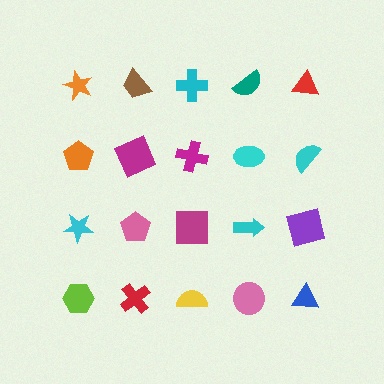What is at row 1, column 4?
A teal semicircle.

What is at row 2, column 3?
A magenta cross.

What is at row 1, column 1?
An orange star.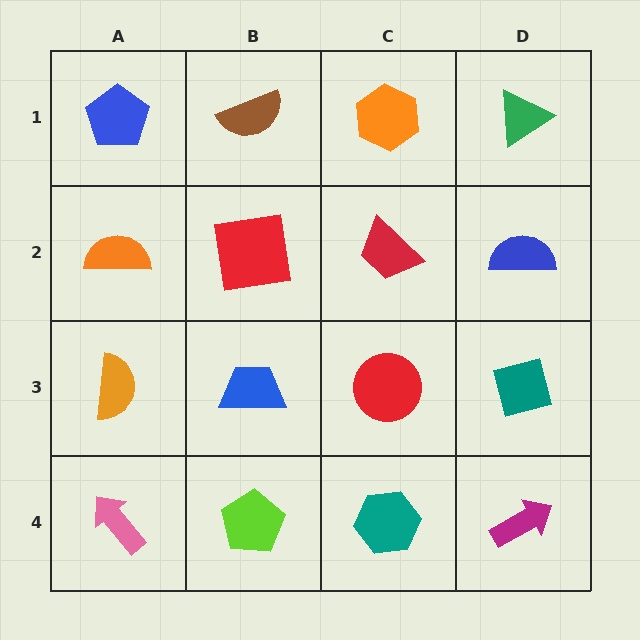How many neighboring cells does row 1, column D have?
2.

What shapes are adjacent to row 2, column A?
A blue pentagon (row 1, column A), an orange semicircle (row 3, column A), a red square (row 2, column B).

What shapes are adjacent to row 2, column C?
An orange hexagon (row 1, column C), a red circle (row 3, column C), a red square (row 2, column B), a blue semicircle (row 2, column D).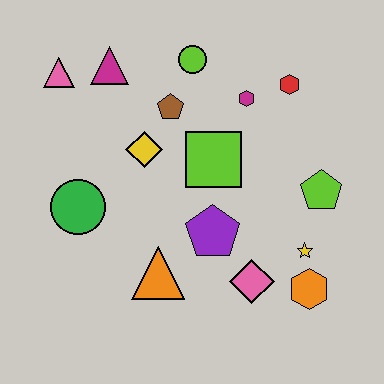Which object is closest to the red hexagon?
The magenta hexagon is closest to the red hexagon.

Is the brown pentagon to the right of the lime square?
No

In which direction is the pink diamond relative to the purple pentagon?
The pink diamond is below the purple pentagon.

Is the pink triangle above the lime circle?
No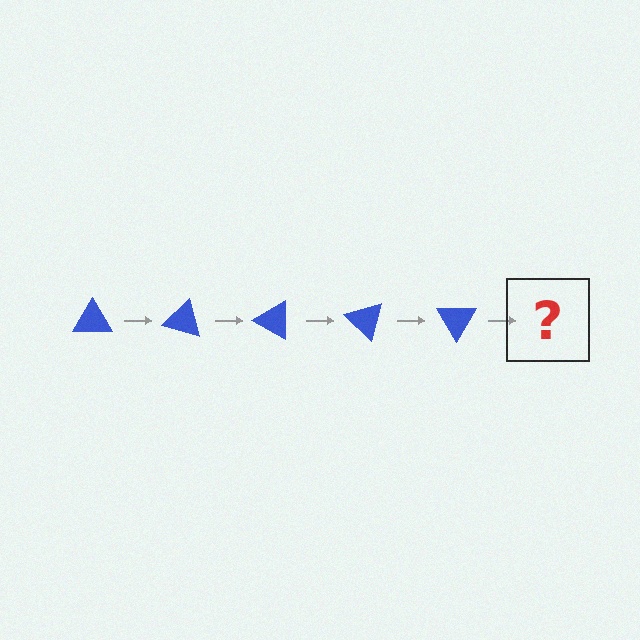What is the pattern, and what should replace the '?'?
The pattern is that the triangle rotates 15 degrees each step. The '?' should be a blue triangle rotated 75 degrees.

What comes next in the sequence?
The next element should be a blue triangle rotated 75 degrees.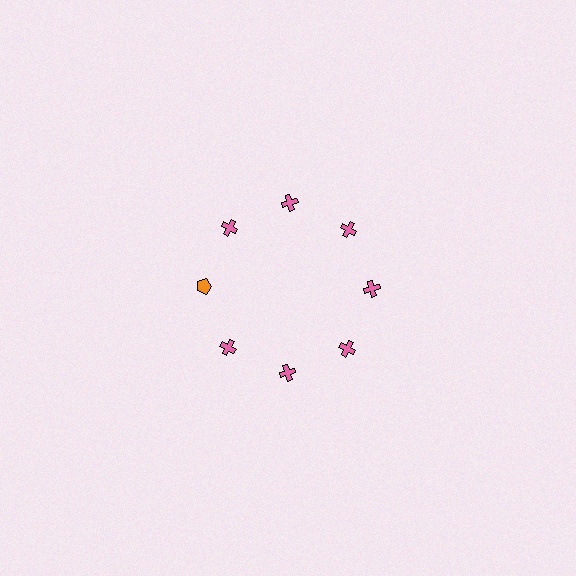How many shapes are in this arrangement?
There are 8 shapes arranged in a ring pattern.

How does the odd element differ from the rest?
It differs in both color (orange instead of pink) and shape (pentagon instead of cross).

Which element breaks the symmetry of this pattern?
The orange pentagon at roughly the 9 o'clock position breaks the symmetry. All other shapes are pink crosses.